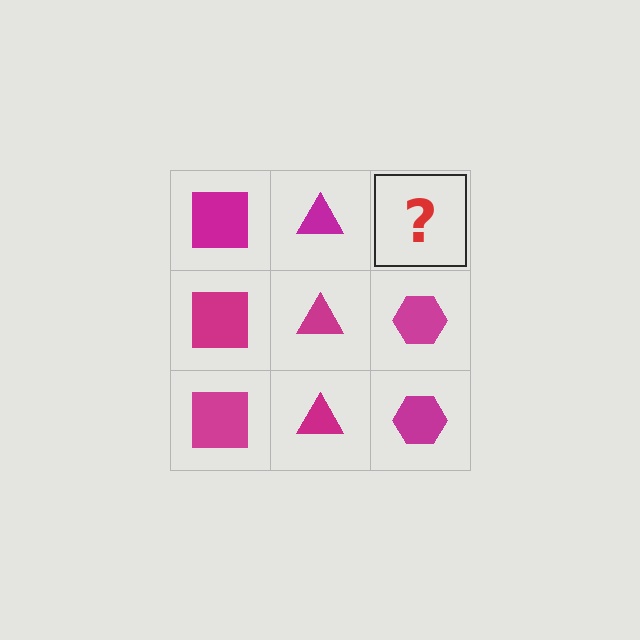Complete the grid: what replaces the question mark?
The question mark should be replaced with a magenta hexagon.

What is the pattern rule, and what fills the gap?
The rule is that each column has a consistent shape. The gap should be filled with a magenta hexagon.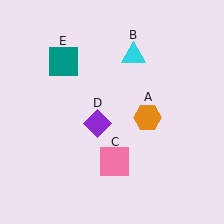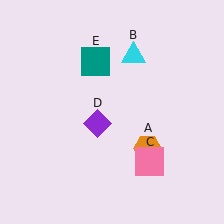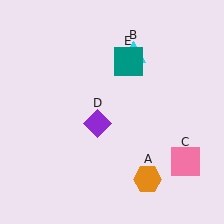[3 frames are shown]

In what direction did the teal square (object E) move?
The teal square (object E) moved right.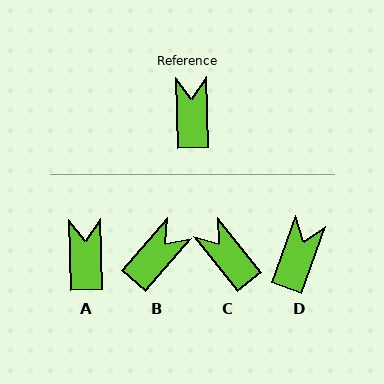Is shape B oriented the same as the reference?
No, it is off by about 43 degrees.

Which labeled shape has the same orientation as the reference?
A.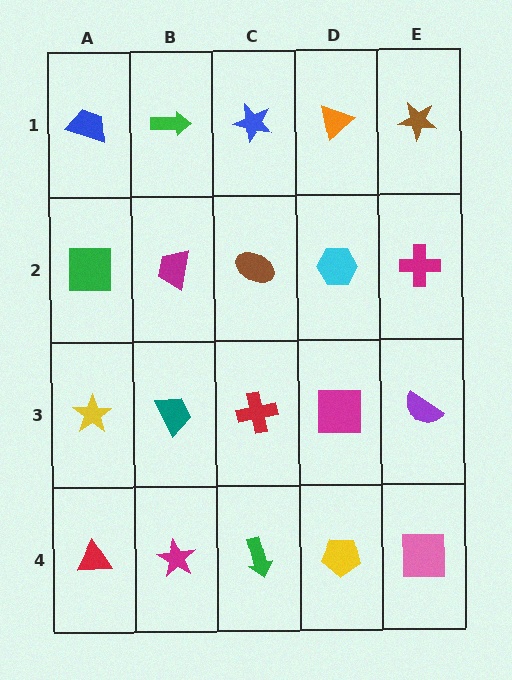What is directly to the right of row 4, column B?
A green arrow.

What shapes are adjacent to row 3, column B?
A magenta trapezoid (row 2, column B), a magenta star (row 4, column B), a yellow star (row 3, column A), a red cross (row 3, column C).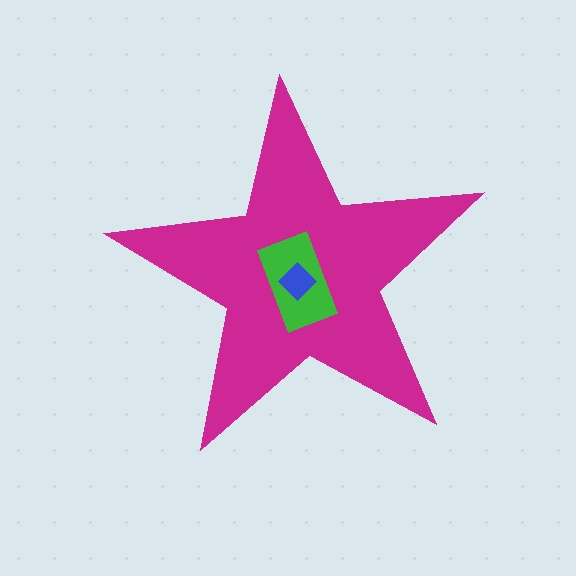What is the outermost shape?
The magenta star.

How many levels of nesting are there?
3.